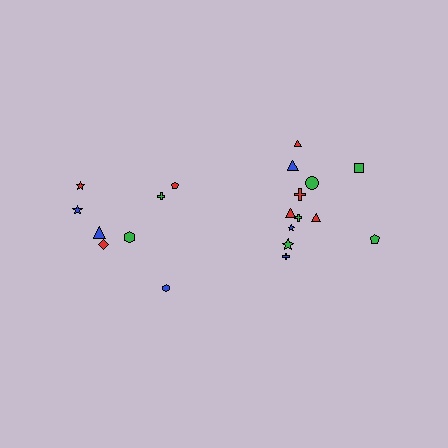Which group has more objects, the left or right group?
The right group.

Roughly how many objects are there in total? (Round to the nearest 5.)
Roughly 20 objects in total.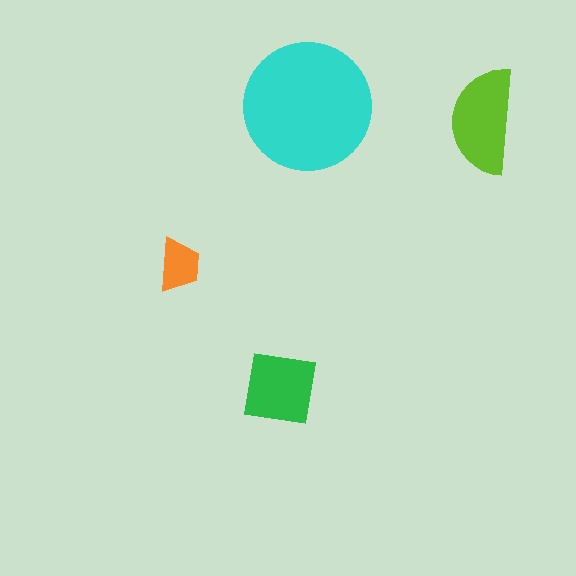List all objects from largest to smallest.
The cyan circle, the lime semicircle, the green square, the orange trapezoid.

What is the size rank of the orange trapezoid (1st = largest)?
4th.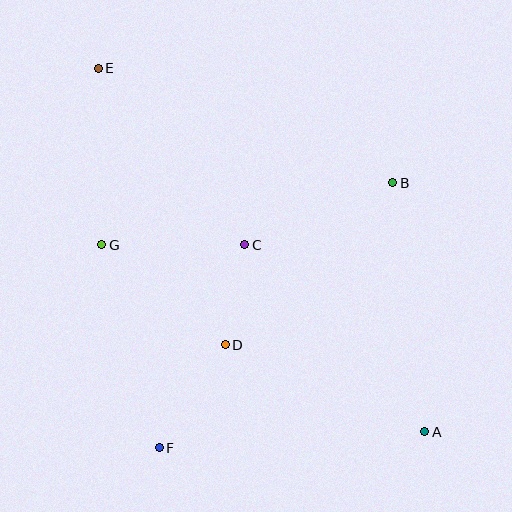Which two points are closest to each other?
Points C and D are closest to each other.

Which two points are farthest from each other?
Points A and E are farthest from each other.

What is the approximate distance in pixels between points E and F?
The distance between E and F is approximately 384 pixels.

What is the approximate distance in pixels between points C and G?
The distance between C and G is approximately 143 pixels.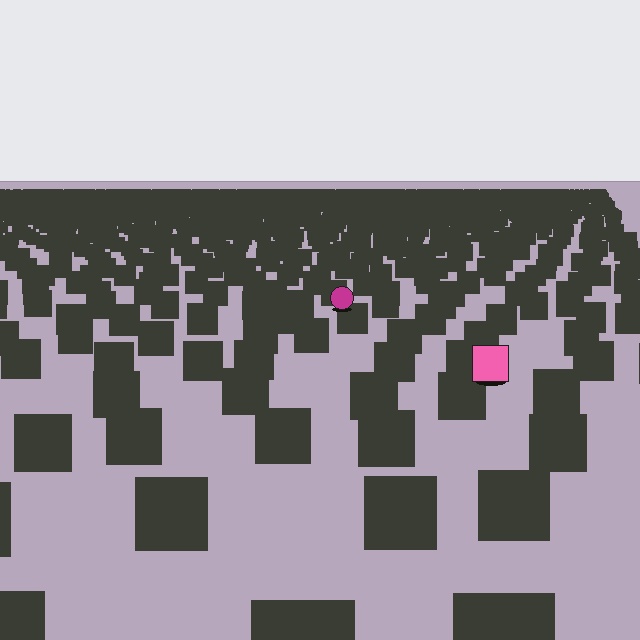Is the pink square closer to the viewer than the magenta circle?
Yes. The pink square is closer — you can tell from the texture gradient: the ground texture is coarser near it.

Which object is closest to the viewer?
The pink square is closest. The texture marks near it are larger and more spread out.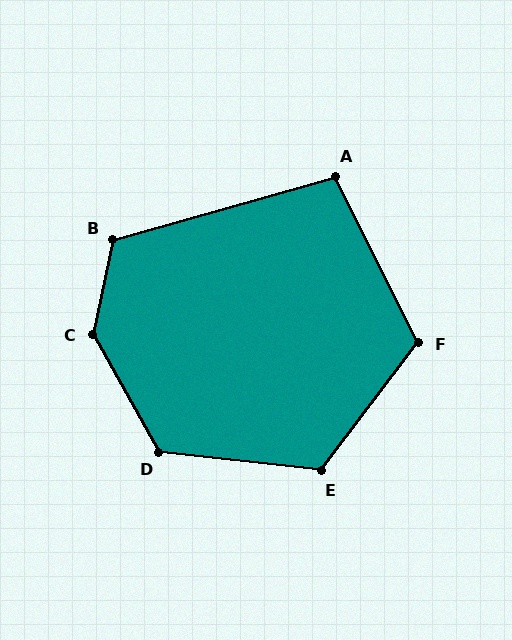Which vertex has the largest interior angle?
C, at approximately 139 degrees.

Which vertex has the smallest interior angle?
A, at approximately 101 degrees.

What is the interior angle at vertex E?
Approximately 121 degrees (obtuse).